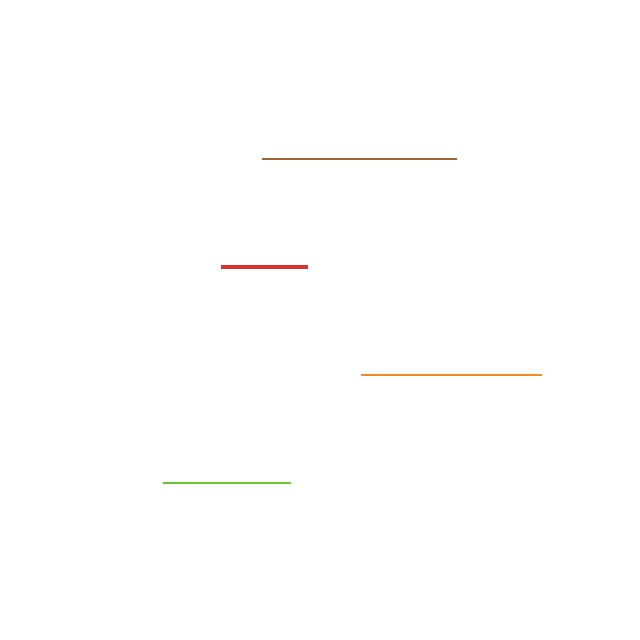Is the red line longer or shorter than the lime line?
The lime line is longer than the red line.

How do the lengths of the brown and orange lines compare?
The brown and orange lines are approximately the same length.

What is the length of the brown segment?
The brown segment is approximately 195 pixels long.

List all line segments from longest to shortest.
From longest to shortest: brown, orange, lime, red.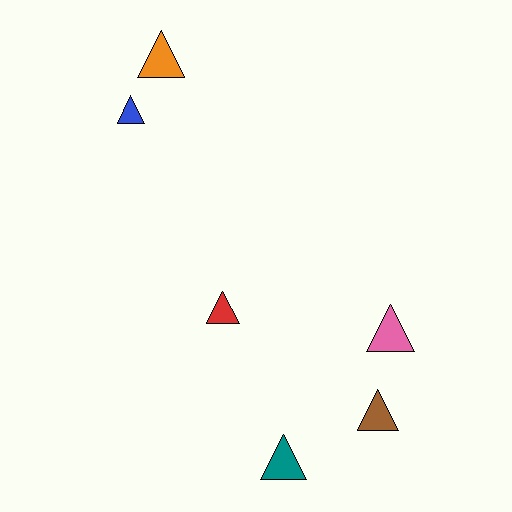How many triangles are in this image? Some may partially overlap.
There are 6 triangles.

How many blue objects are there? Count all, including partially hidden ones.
There is 1 blue object.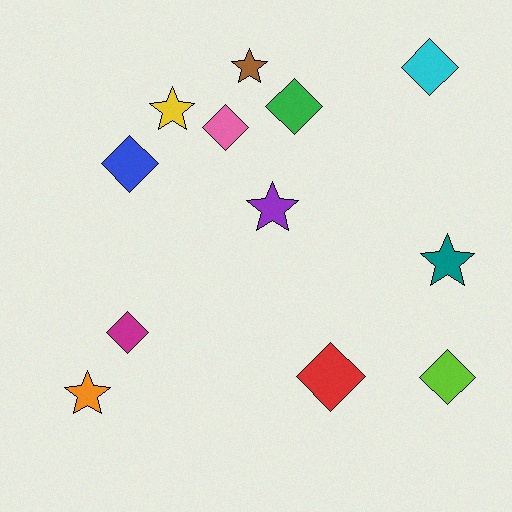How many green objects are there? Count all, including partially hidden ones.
There is 1 green object.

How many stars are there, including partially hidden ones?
There are 5 stars.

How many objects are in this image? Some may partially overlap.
There are 12 objects.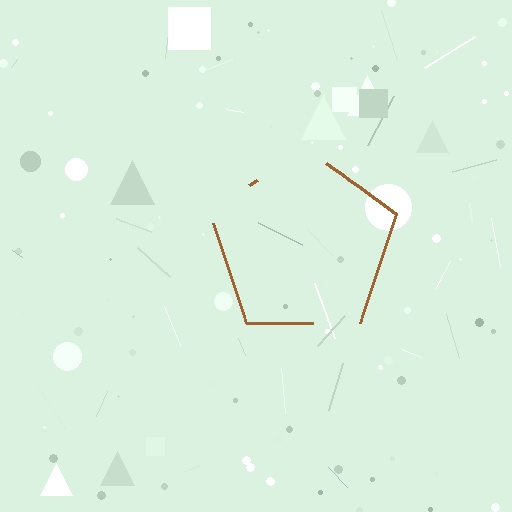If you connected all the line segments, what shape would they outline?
They would outline a pentagon.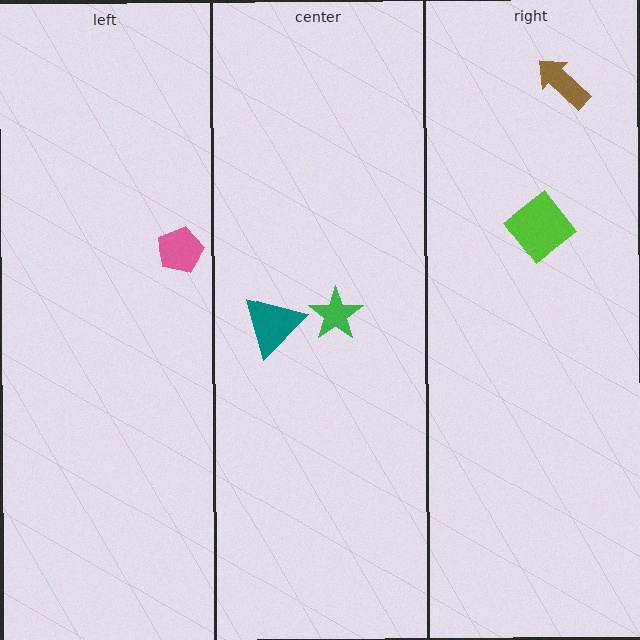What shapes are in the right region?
The lime diamond, the brown arrow.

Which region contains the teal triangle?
The center region.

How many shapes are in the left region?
1.